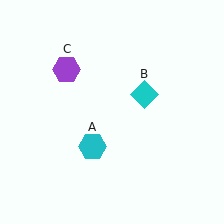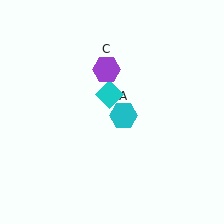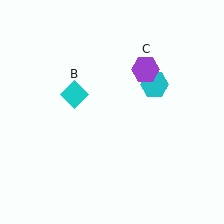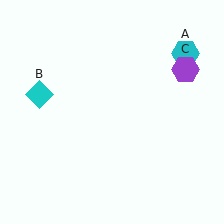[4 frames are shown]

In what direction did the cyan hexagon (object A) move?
The cyan hexagon (object A) moved up and to the right.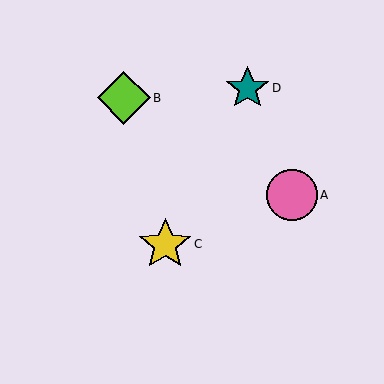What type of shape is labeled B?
Shape B is a lime diamond.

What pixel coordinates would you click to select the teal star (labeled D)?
Click at (247, 88) to select the teal star D.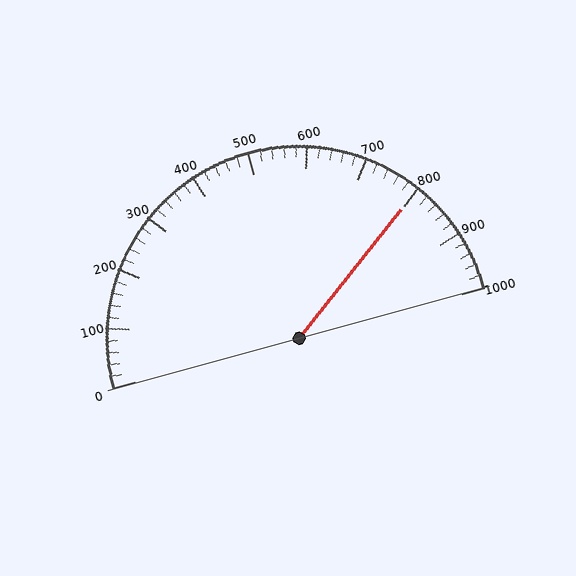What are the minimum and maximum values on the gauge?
The gauge ranges from 0 to 1000.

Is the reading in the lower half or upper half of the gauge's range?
The reading is in the upper half of the range (0 to 1000).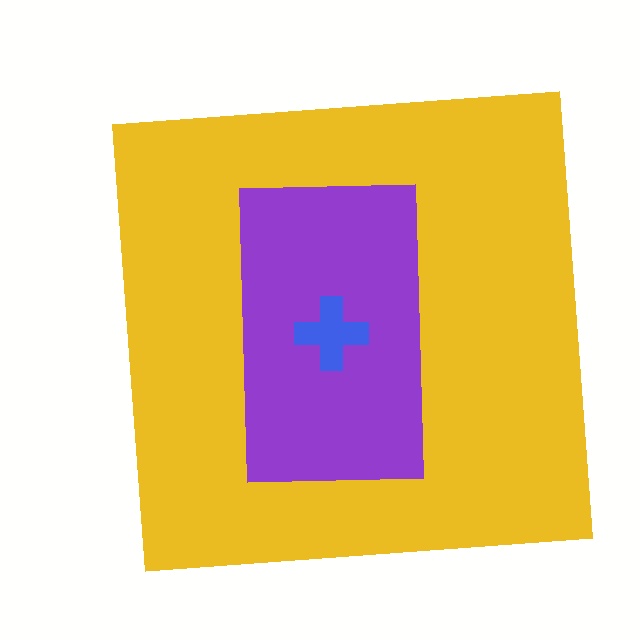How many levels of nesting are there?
3.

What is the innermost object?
The blue cross.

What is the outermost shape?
The yellow square.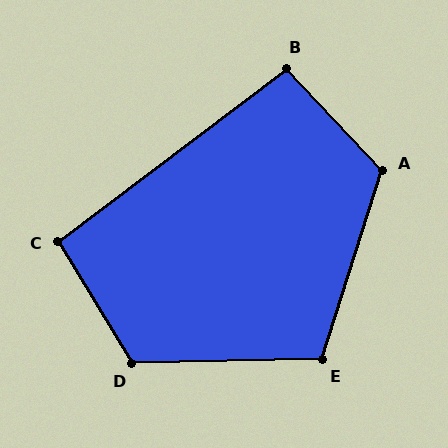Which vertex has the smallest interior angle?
C, at approximately 96 degrees.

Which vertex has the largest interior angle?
D, at approximately 120 degrees.